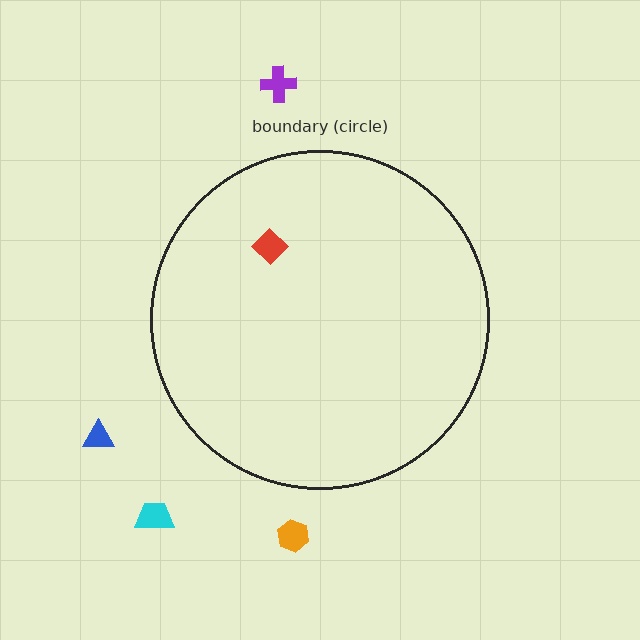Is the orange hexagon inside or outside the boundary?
Outside.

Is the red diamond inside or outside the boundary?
Inside.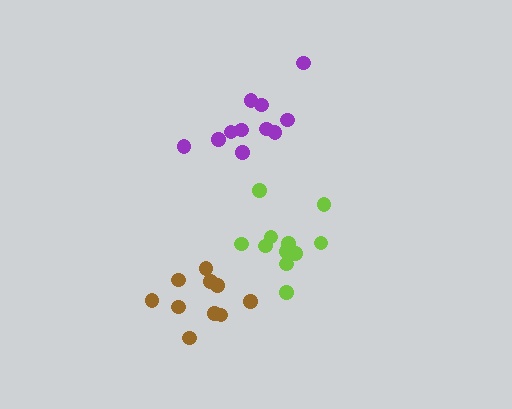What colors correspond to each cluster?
The clusters are colored: lime, purple, brown.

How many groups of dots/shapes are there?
There are 3 groups.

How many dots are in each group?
Group 1: 11 dots, Group 2: 11 dots, Group 3: 10 dots (32 total).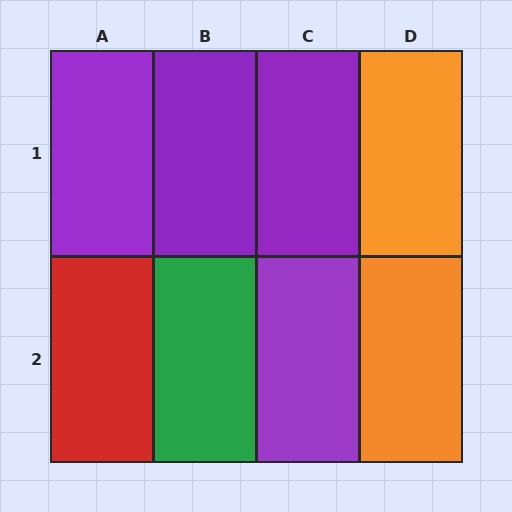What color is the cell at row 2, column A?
Red.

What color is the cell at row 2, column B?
Green.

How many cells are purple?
4 cells are purple.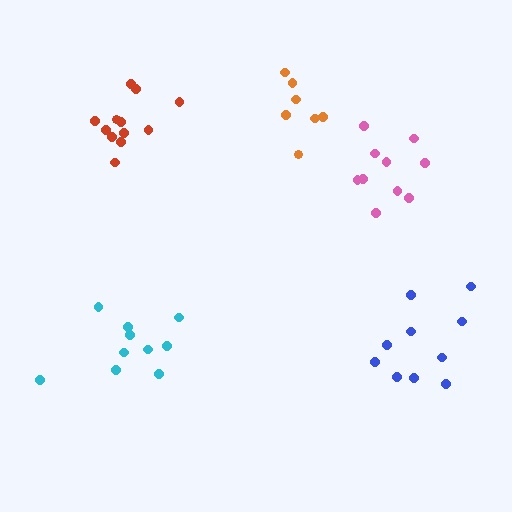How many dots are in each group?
Group 1: 12 dots, Group 2: 10 dots, Group 3: 10 dots, Group 4: 10 dots, Group 5: 7 dots (49 total).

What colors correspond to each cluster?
The clusters are colored: red, blue, pink, cyan, orange.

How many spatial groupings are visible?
There are 5 spatial groupings.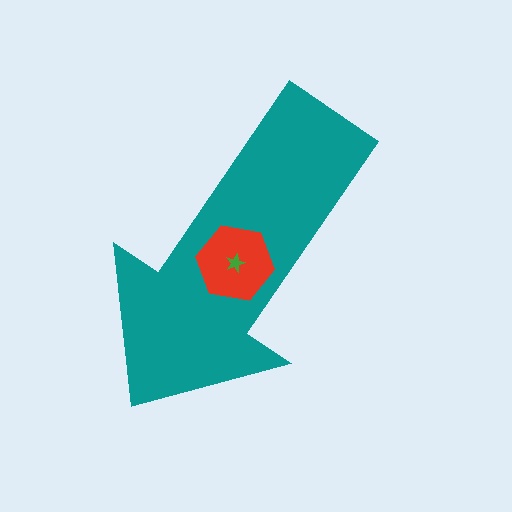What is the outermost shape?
The teal arrow.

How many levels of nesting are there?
3.